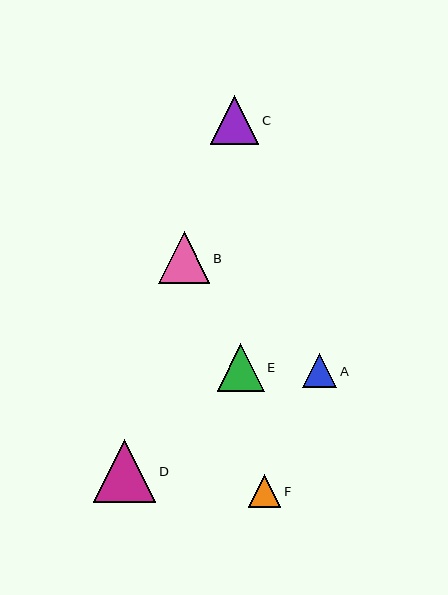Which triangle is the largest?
Triangle D is the largest with a size of approximately 63 pixels.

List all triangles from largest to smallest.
From largest to smallest: D, B, C, E, A, F.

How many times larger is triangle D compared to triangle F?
Triangle D is approximately 1.9 times the size of triangle F.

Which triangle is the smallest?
Triangle F is the smallest with a size of approximately 33 pixels.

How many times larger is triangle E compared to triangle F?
Triangle E is approximately 1.4 times the size of triangle F.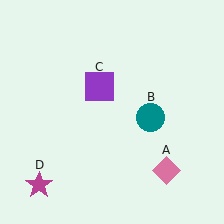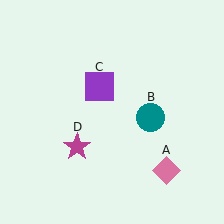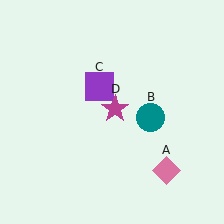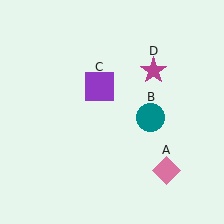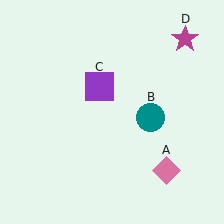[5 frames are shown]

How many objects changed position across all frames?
1 object changed position: magenta star (object D).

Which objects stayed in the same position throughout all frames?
Pink diamond (object A) and teal circle (object B) and purple square (object C) remained stationary.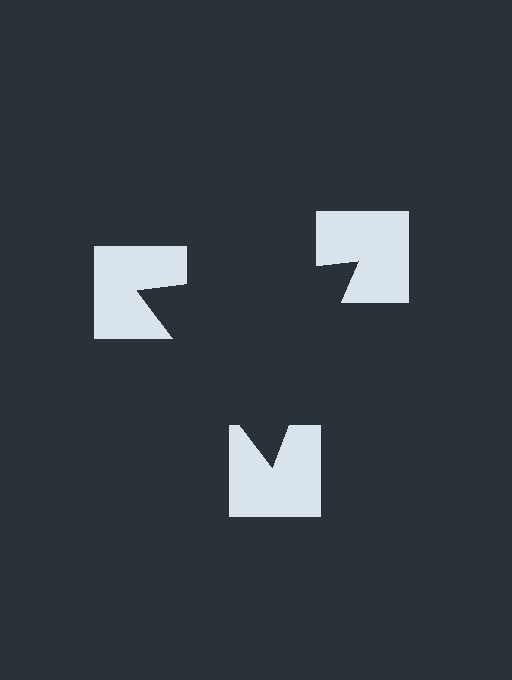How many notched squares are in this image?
There are 3 — one at each vertex of the illusory triangle.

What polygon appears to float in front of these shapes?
An illusory triangle — its edges are inferred from the aligned wedge cuts in the notched squares, not physically drawn.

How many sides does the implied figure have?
3 sides.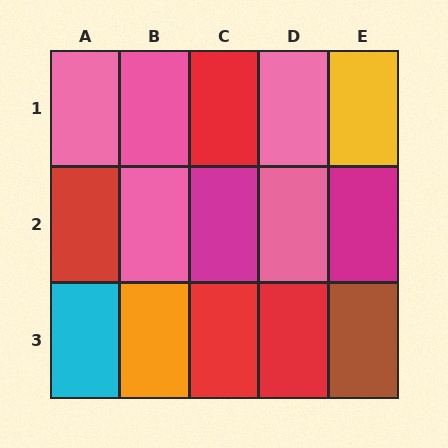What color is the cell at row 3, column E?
Brown.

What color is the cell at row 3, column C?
Red.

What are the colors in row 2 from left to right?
Red, pink, magenta, pink, magenta.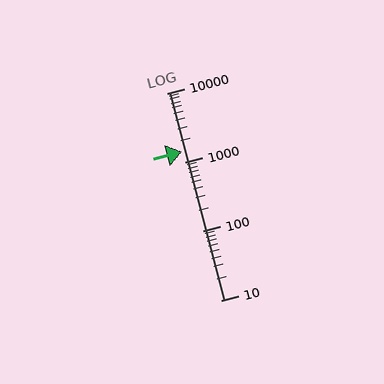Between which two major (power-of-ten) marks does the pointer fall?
The pointer is between 1000 and 10000.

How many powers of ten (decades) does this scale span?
The scale spans 3 decades, from 10 to 10000.